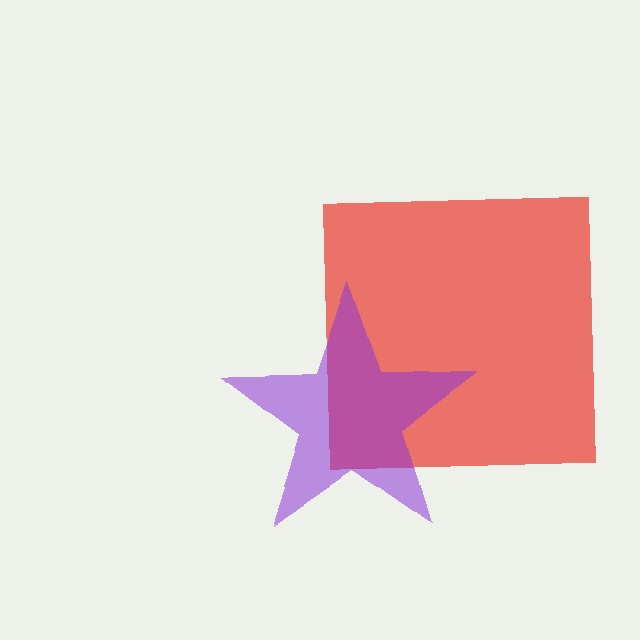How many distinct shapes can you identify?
There are 2 distinct shapes: a red square, a purple star.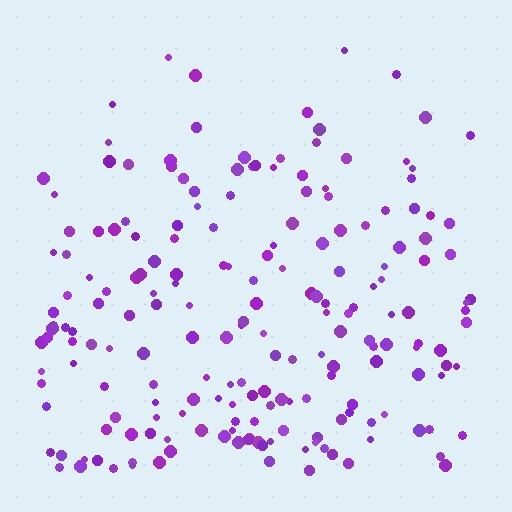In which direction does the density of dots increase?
From top to bottom, with the bottom side densest.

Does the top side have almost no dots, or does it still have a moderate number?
Still a moderate number, just noticeably fewer than the bottom.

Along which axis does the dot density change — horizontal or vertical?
Vertical.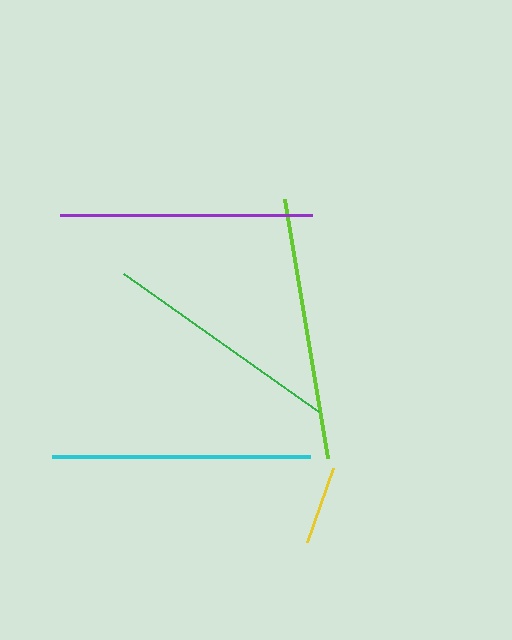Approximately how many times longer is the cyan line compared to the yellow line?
The cyan line is approximately 3.3 times the length of the yellow line.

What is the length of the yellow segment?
The yellow segment is approximately 78 pixels long.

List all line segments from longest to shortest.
From longest to shortest: lime, cyan, purple, green, yellow.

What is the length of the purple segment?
The purple segment is approximately 253 pixels long.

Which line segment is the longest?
The lime line is the longest at approximately 263 pixels.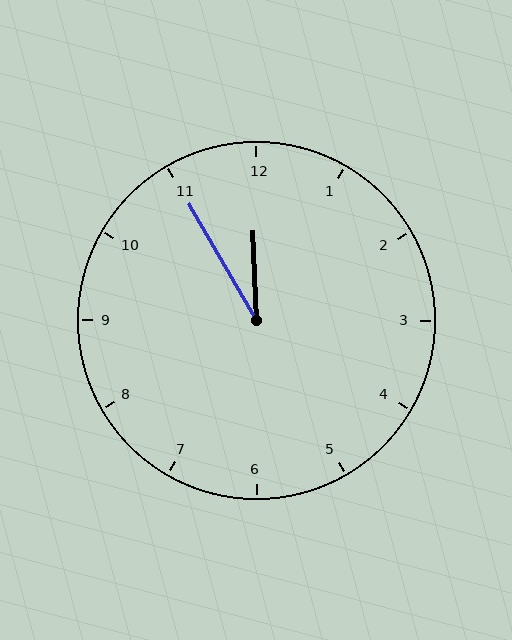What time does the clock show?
11:55.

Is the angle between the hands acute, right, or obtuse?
It is acute.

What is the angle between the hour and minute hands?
Approximately 28 degrees.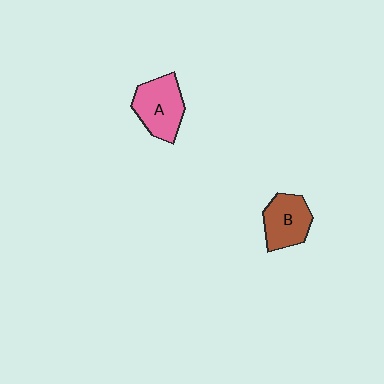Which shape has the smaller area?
Shape B (brown).